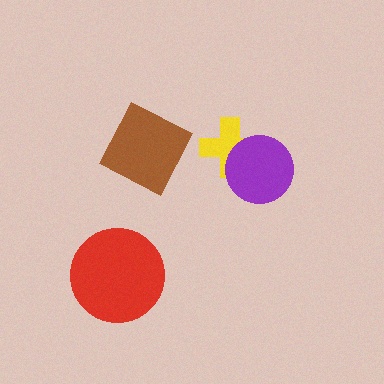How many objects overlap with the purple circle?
1 object overlaps with the purple circle.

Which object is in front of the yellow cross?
The purple circle is in front of the yellow cross.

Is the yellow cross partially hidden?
Yes, it is partially covered by another shape.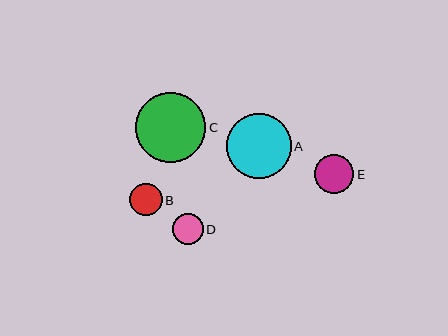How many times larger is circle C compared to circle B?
Circle C is approximately 2.2 times the size of circle B.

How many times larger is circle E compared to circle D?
Circle E is approximately 1.3 times the size of circle D.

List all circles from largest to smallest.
From largest to smallest: C, A, E, B, D.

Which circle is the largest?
Circle C is the largest with a size of approximately 70 pixels.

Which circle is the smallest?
Circle D is the smallest with a size of approximately 31 pixels.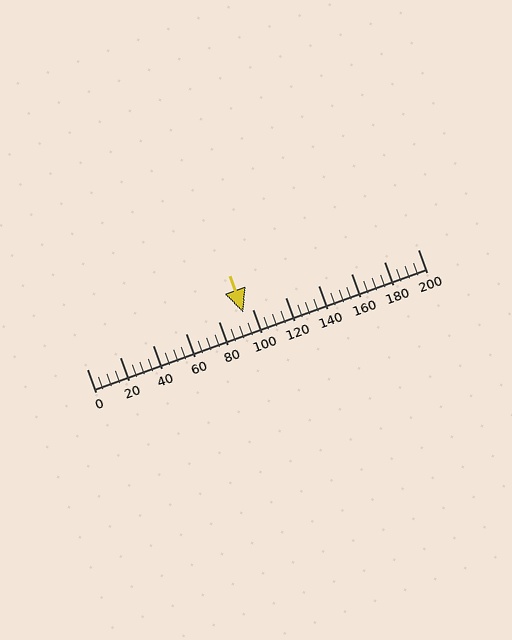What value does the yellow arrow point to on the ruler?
The yellow arrow points to approximately 95.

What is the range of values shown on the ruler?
The ruler shows values from 0 to 200.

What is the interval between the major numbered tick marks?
The major tick marks are spaced 20 units apart.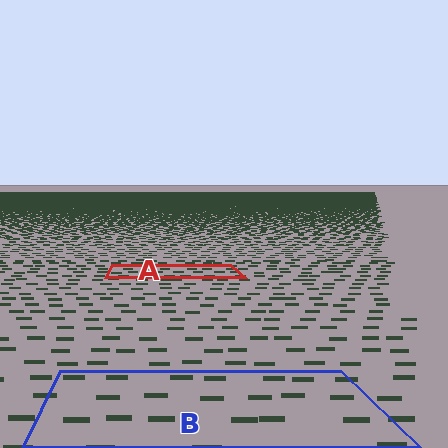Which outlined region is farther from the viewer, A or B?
Region A is farther from the viewer — the texture elements inside it appear smaller and more densely packed.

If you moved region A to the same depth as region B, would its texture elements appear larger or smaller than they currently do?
They would appear larger. At a closer depth, the same texture elements are projected at a bigger on-screen size.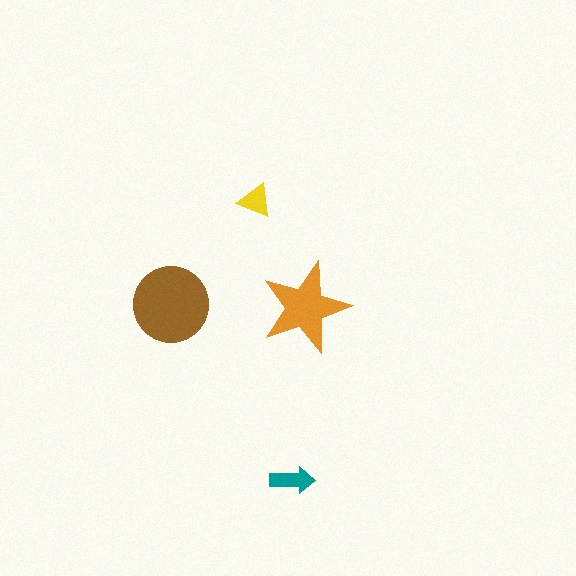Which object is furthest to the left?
The brown circle is leftmost.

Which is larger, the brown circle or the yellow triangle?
The brown circle.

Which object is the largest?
The brown circle.